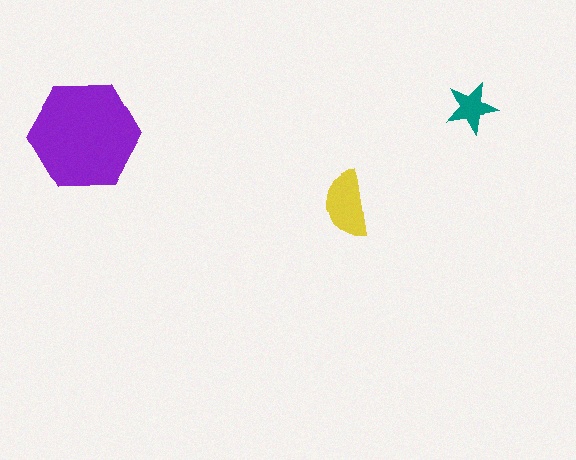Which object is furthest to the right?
The teal star is rightmost.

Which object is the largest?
The purple hexagon.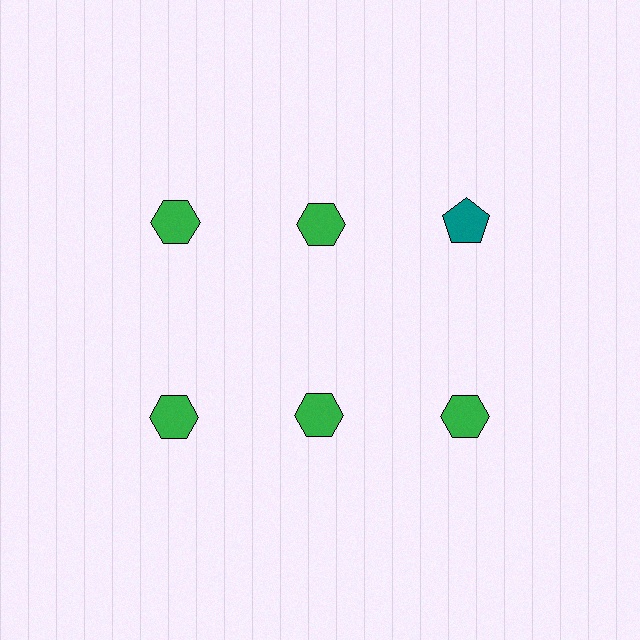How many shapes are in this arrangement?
There are 6 shapes arranged in a grid pattern.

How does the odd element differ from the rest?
It differs in both color (teal instead of green) and shape (pentagon instead of hexagon).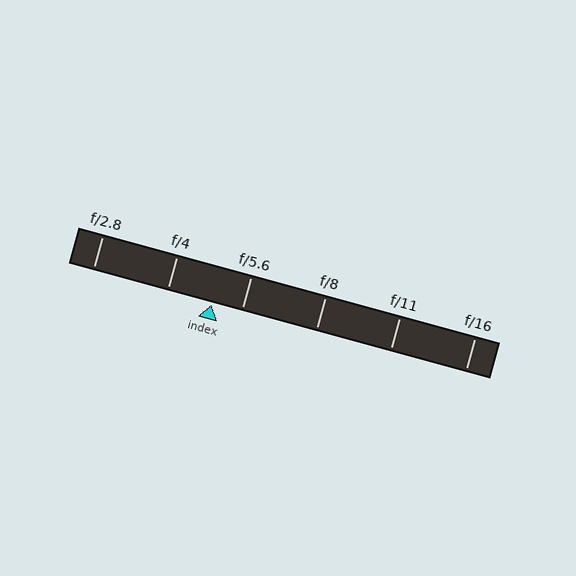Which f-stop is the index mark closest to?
The index mark is closest to f/5.6.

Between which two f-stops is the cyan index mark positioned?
The index mark is between f/4 and f/5.6.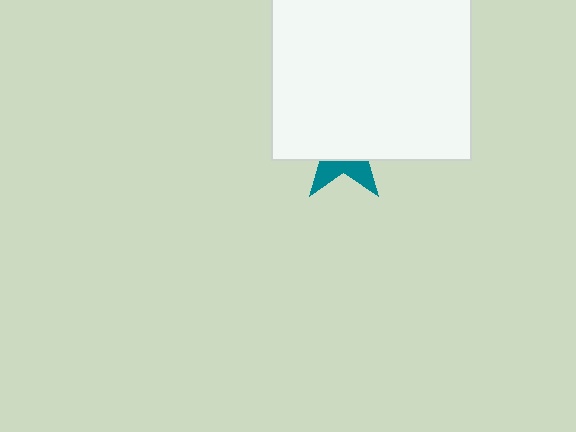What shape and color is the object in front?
The object in front is a white square.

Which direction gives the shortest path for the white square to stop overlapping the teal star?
Moving up gives the shortest separation.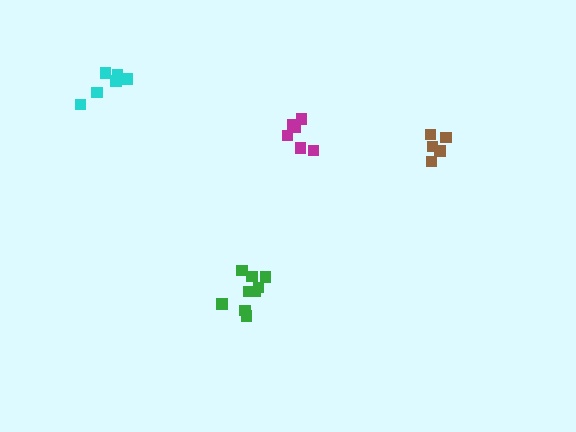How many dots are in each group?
Group 1: 5 dots, Group 2: 9 dots, Group 3: 6 dots, Group 4: 6 dots (26 total).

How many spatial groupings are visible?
There are 4 spatial groupings.